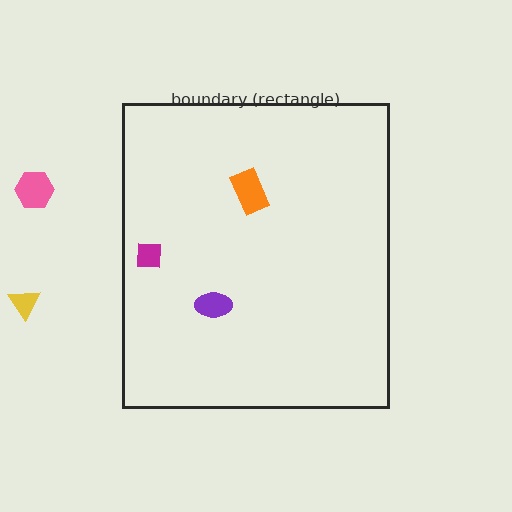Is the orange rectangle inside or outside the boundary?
Inside.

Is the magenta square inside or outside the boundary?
Inside.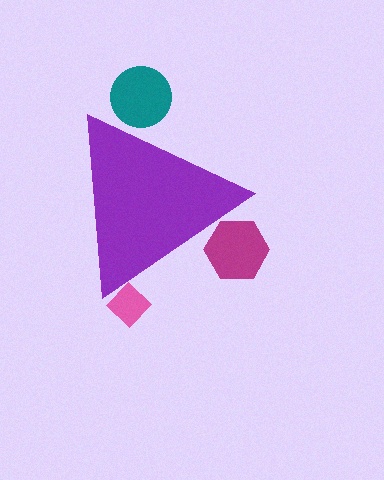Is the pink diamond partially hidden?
Yes, the pink diamond is partially hidden behind the purple triangle.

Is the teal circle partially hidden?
Yes, the teal circle is partially hidden behind the purple triangle.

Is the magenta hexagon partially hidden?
Yes, the magenta hexagon is partially hidden behind the purple triangle.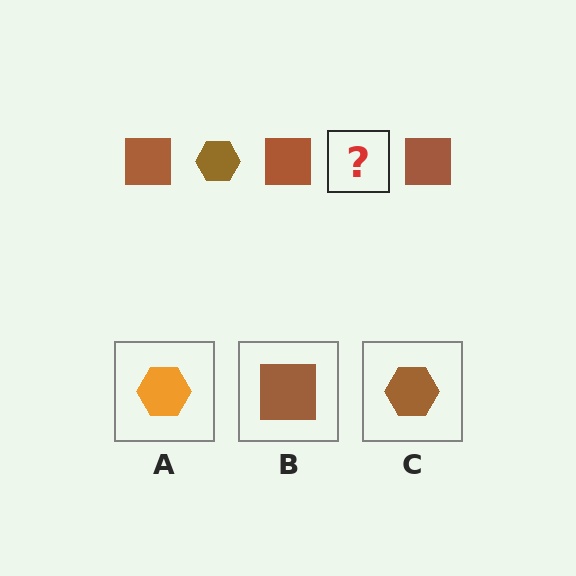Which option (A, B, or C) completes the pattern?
C.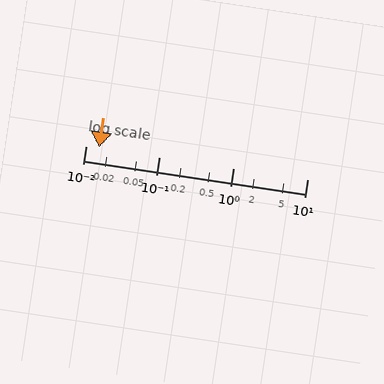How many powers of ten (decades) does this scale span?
The scale spans 3 decades, from 0.01 to 10.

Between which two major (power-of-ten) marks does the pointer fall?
The pointer is between 0.01 and 0.1.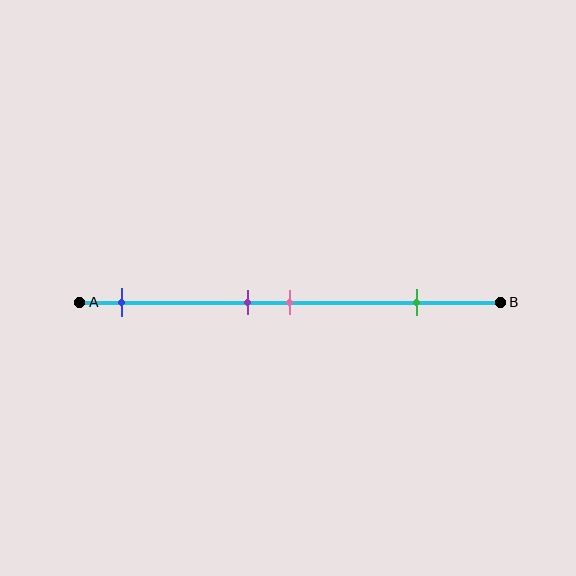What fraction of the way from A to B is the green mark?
The green mark is approximately 80% (0.8) of the way from A to B.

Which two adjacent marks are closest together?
The purple and pink marks are the closest adjacent pair.